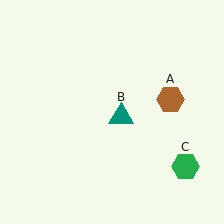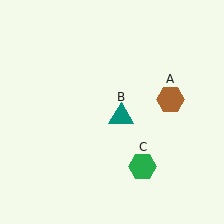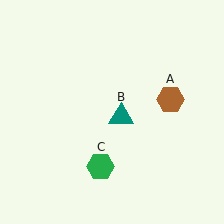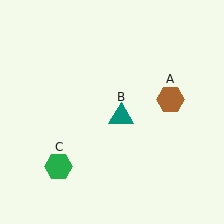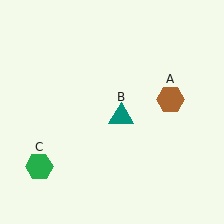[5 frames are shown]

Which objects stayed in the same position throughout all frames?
Brown hexagon (object A) and teal triangle (object B) remained stationary.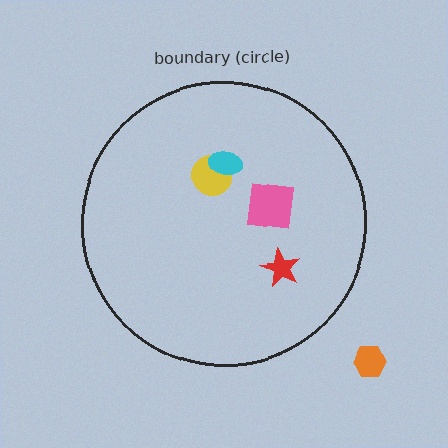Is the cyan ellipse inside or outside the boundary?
Inside.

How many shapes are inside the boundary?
4 inside, 1 outside.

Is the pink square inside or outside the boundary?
Inside.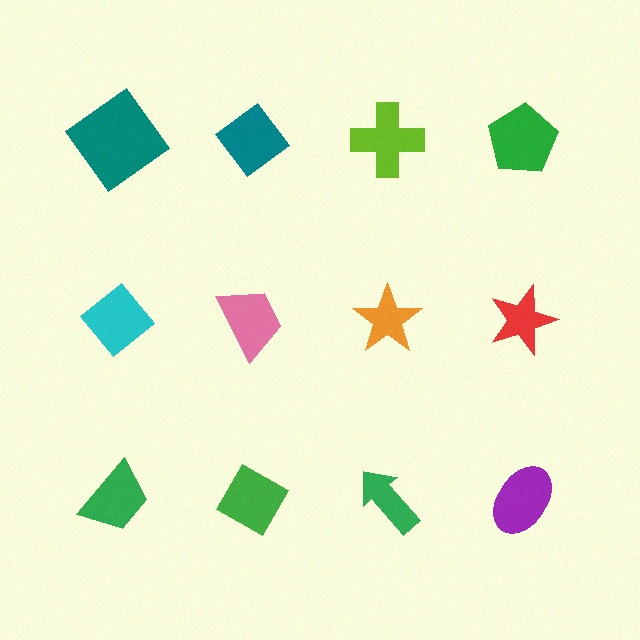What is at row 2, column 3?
An orange star.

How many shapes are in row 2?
4 shapes.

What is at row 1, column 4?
A green pentagon.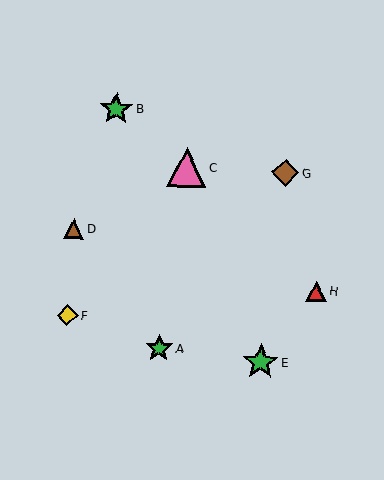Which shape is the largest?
The pink triangle (labeled C) is the largest.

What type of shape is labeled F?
Shape F is a yellow diamond.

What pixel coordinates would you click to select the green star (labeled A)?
Click at (159, 348) to select the green star A.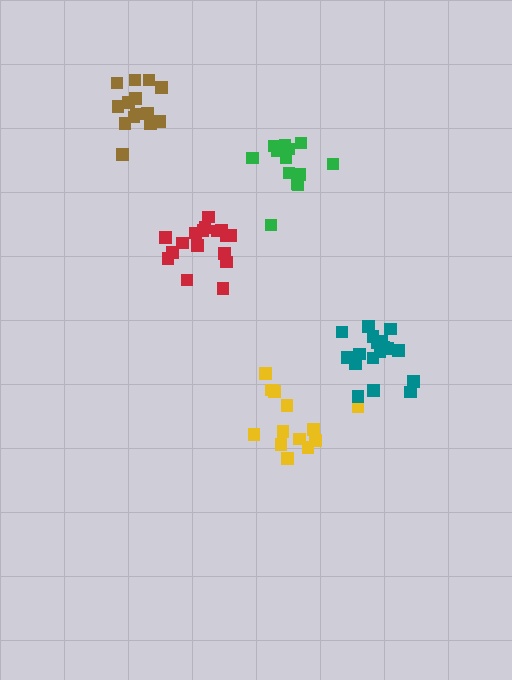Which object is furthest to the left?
The brown cluster is leftmost.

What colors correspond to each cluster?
The clusters are colored: green, brown, yellow, teal, red.